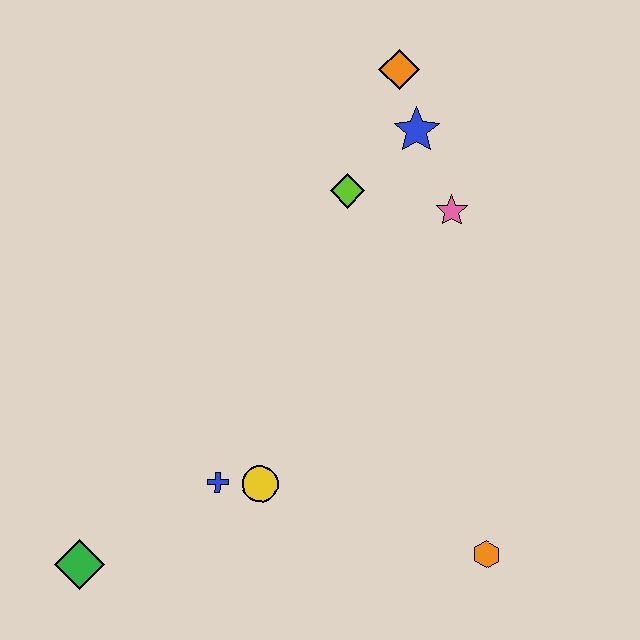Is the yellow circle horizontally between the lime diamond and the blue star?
No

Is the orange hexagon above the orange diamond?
No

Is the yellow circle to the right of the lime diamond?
No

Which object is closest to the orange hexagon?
The yellow circle is closest to the orange hexagon.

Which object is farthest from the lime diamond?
The green diamond is farthest from the lime diamond.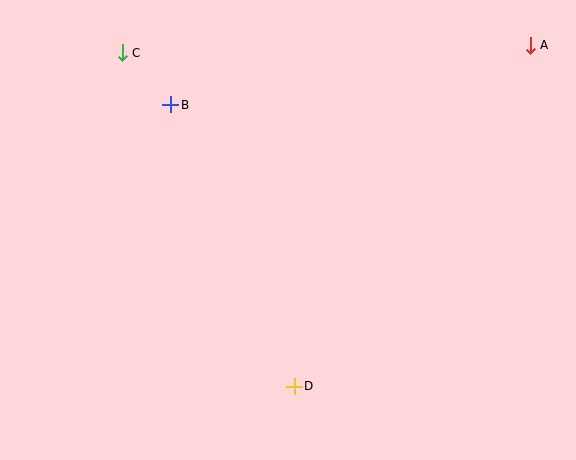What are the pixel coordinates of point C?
Point C is at (122, 53).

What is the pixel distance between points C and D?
The distance between C and D is 375 pixels.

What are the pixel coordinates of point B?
Point B is at (171, 105).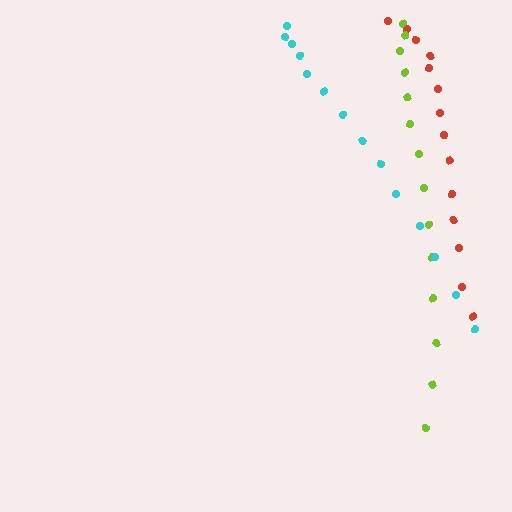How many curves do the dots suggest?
There are 3 distinct paths.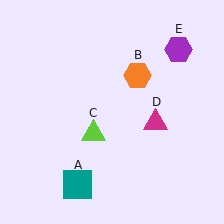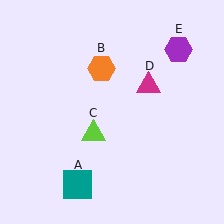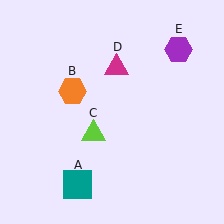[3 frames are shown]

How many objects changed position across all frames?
2 objects changed position: orange hexagon (object B), magenta triangle (object D).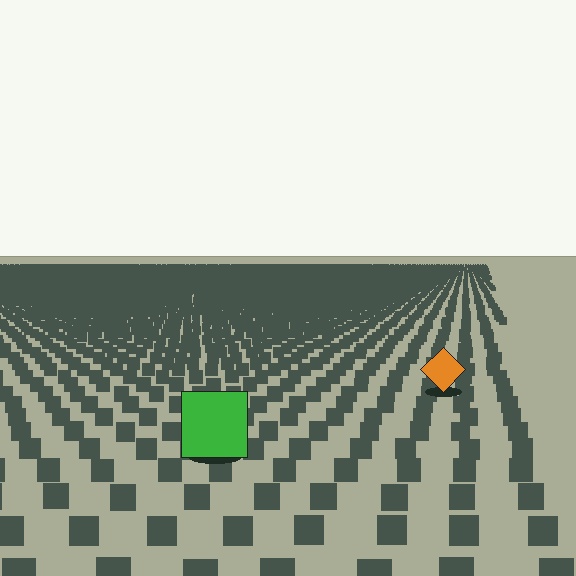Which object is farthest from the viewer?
The orange diamond is farthest from the viewer. It appears smaller and the ground texture around it is denser.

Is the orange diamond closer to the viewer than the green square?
No. The green square is closer — you can tell from the texture gradient: the ground texture is coarser near it.